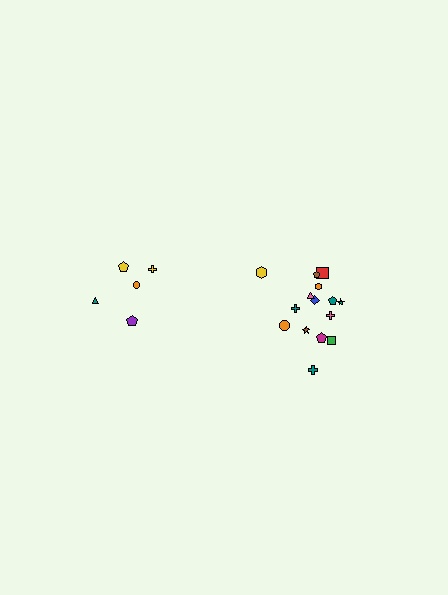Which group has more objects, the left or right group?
The right group.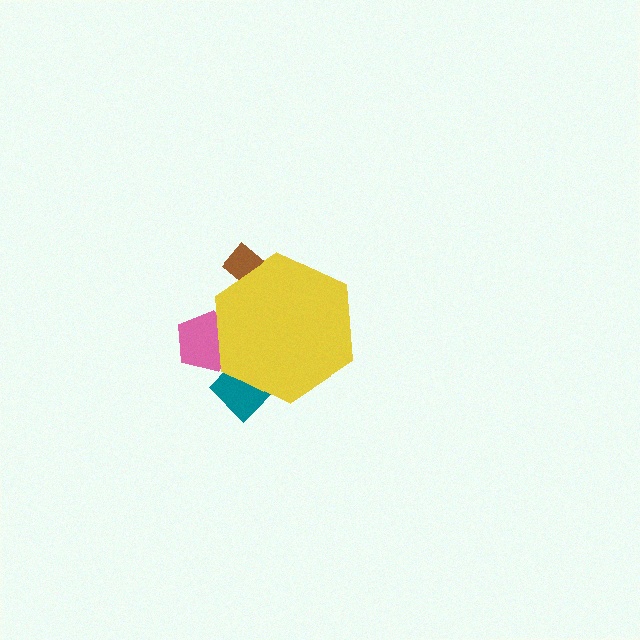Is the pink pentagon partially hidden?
Yes, the pink pentagon is partially hidden behind the yellow hexagon.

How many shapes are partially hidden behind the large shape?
3 shapes are partially hidden.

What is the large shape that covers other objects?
A yellow hexagon.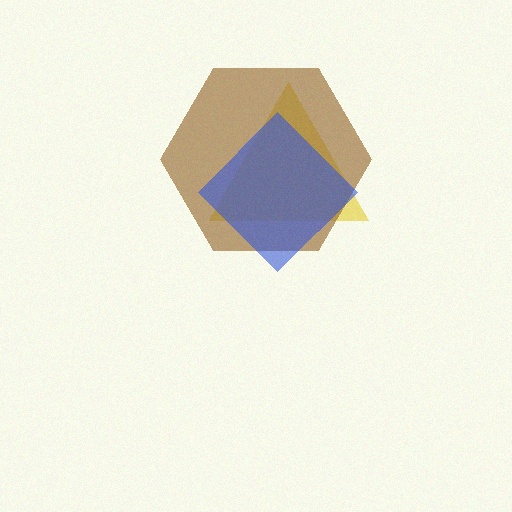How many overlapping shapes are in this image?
There are 3 overlapping shapes in the image.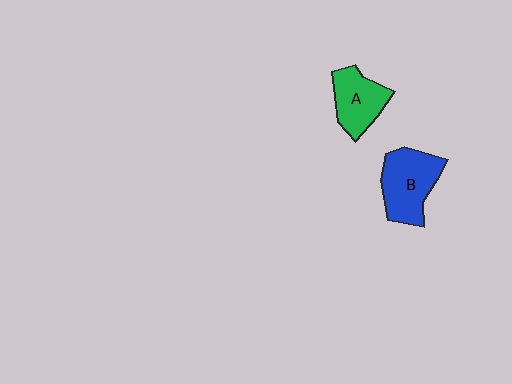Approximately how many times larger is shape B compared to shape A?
Approximately 1.3 times.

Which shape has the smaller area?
Shape A (green).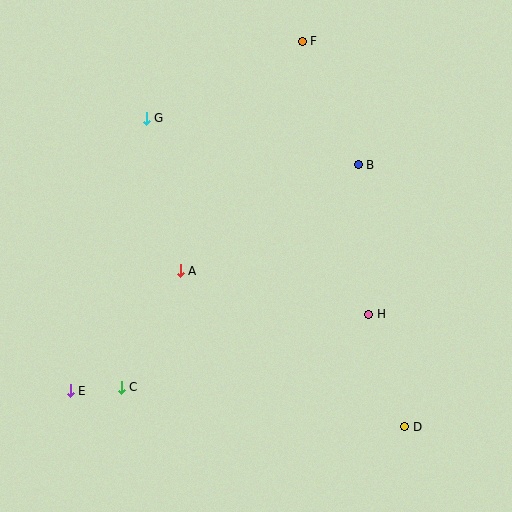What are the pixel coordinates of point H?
Point H is at (369, 314).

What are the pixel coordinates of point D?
Point D is at (405, 427).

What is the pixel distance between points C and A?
The distance between C and A is 131 pixels.